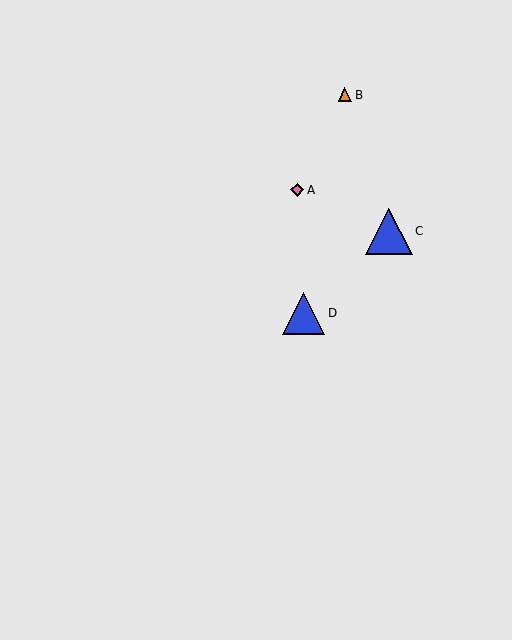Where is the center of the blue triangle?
The center of the blue triangle is at (304, 313).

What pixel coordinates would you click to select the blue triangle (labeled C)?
Click at (389, 231) to select the blue triangle C.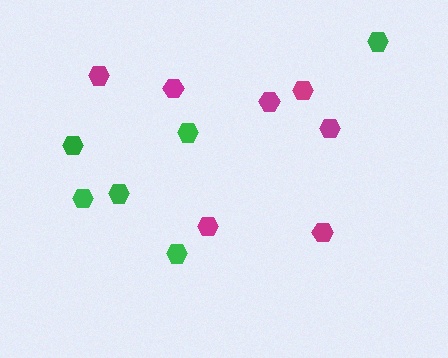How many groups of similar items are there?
There are 2 groups: one group of green hexagons (6) and one group of magenta hexagons (7).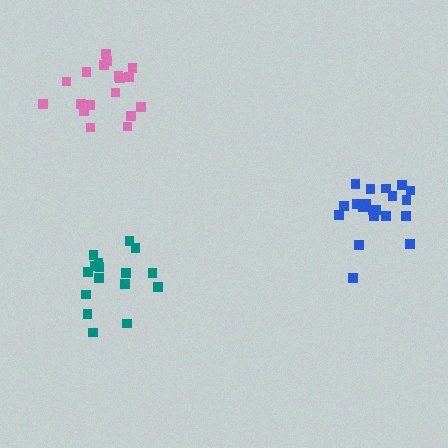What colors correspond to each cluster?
The clusters are colored: teal, pink, blue.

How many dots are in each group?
Group 1: 17 dots, Group 2: 18 dots, Group 3: 21 dots (56 total).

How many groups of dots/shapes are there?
There are 3 groups.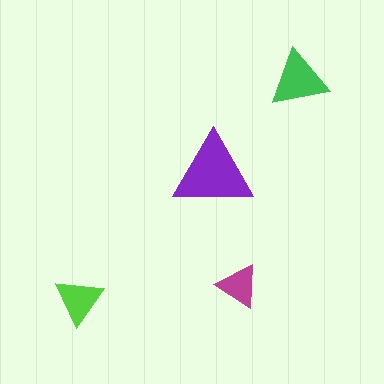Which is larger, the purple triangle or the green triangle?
The purple one.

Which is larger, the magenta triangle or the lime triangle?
The lime one.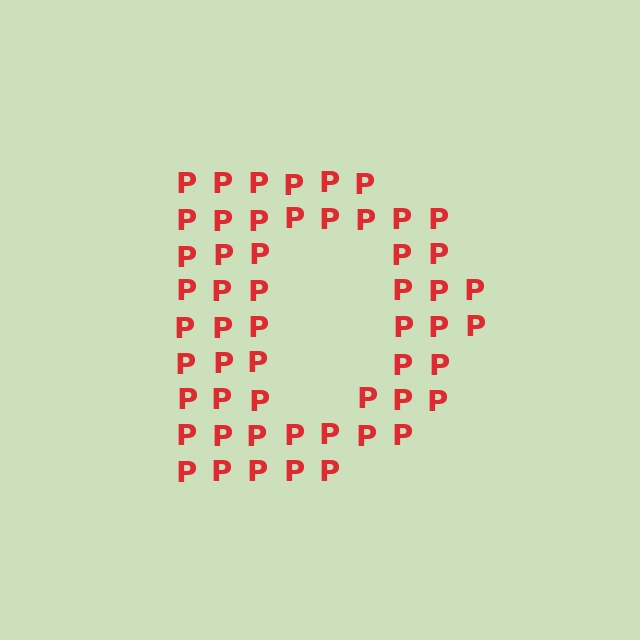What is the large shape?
The large shape is the letter D.